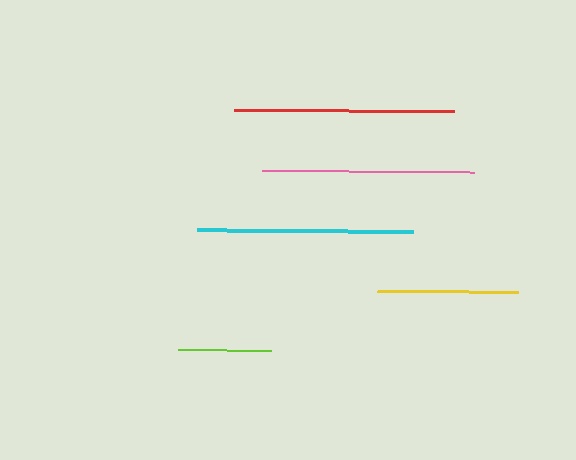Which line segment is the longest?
The red line is the longest at approximately 220 pixels.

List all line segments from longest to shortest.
From longest to shortest: red, cyan, pink, yellow, lime.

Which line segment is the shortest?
The lime line is the shortest at approximately 93 pixels.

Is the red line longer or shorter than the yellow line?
The red line is longer than the yellow line.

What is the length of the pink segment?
The pink segment is approximately 212 pixels long.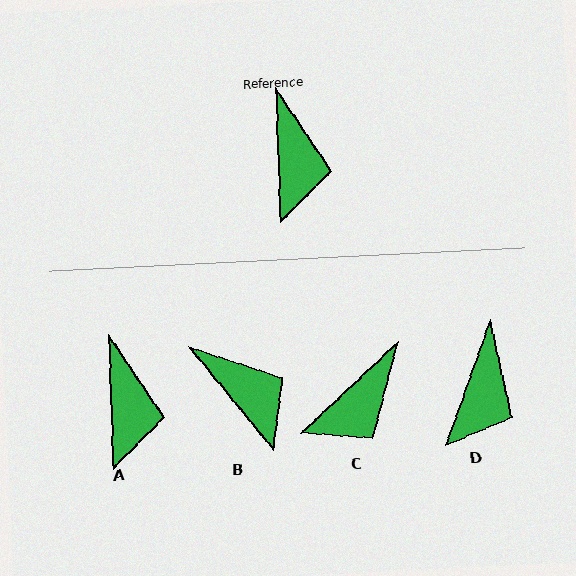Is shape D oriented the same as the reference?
No, it is off by about 22 degrees.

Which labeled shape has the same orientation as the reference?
A.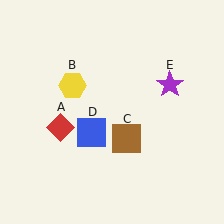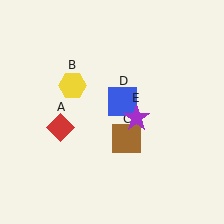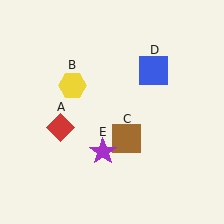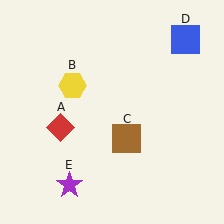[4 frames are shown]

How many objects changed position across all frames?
2 objects changed position: blue square (object D), purple star (object E).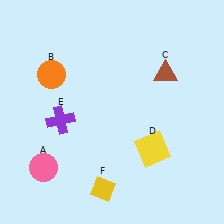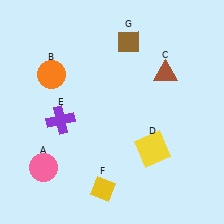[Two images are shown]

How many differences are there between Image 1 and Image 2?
There is 1 difference between the two images.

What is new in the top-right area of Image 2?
A brown diamond (G) was added in the top-right area of Image 2.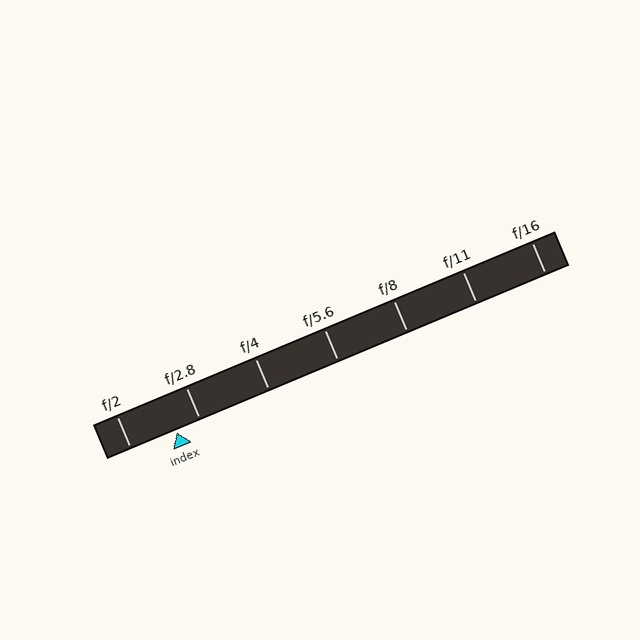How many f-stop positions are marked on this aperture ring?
There are 7 f-stop positions marked.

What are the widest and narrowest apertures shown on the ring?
The widest aperture shown is f/2 and the narrowest is f/16.